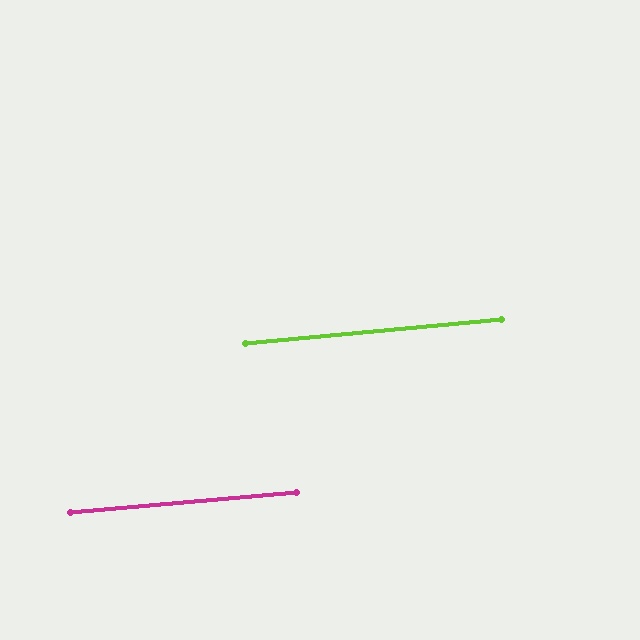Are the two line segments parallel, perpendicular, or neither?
Parallel — their directions differ by only 0.4°.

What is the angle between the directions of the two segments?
Approximately 0 degrees.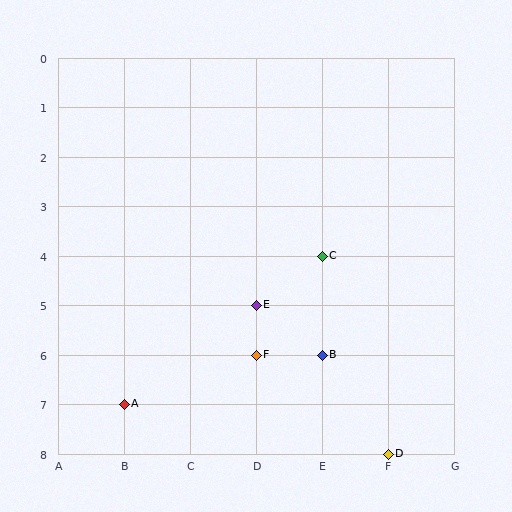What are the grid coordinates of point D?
Point D is at grid coordinates (F, 8).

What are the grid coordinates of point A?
Point A is at grid coordinates (B, 7).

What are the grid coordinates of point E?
Point E is at grid coordinates (D, 5).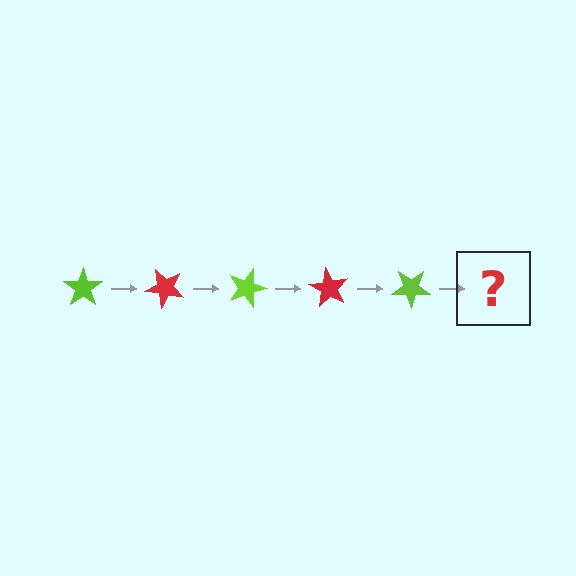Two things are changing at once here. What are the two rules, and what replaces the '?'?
The two rules are that it rotates 45 degrees each step and the color cycles through lime and red. The '?' should be a red star, rotated 225 degrees from the start.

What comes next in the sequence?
The next element should be a red star, rotated 225 degrees from the start.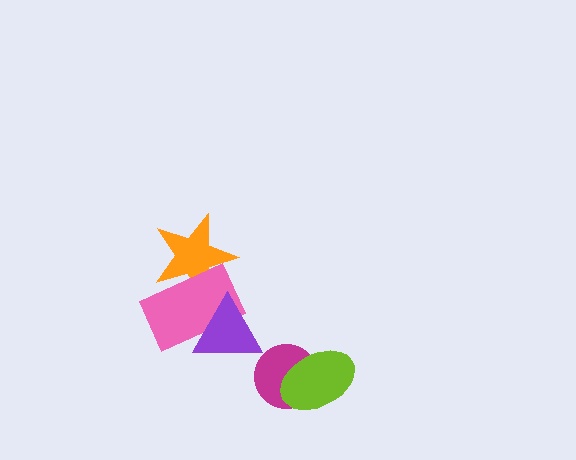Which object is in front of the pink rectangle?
The purple triangle is in front of the pink rectangle.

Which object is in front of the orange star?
The pink rectangle is in front of the orange star.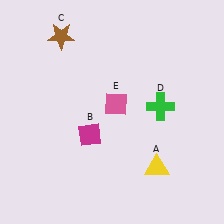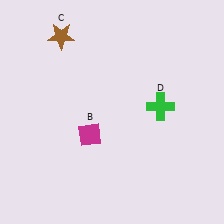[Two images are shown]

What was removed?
The pink diamond (E), the yellow triangle (A) were removed in Image 2.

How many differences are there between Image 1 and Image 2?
There are 2 differences between the two images.